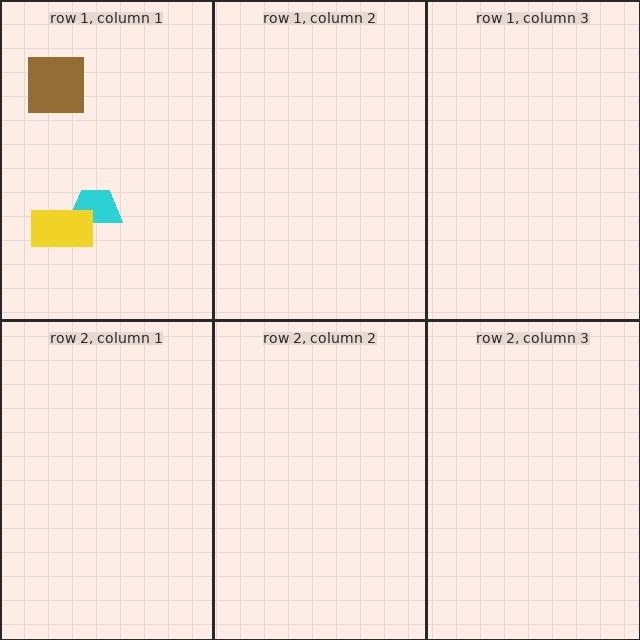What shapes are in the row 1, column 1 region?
The brown square, the cyan trapezoid, the yellow rectangle.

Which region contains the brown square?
The row 1, column 1 region.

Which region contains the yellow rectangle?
The row 1, column 1 region.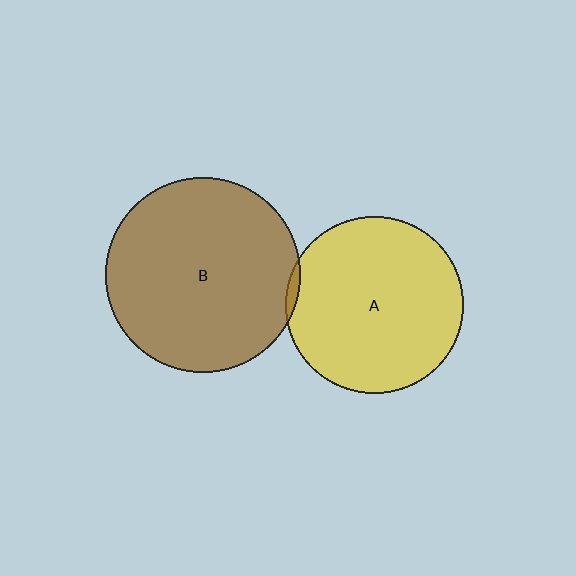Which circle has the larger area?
Circle B (brown).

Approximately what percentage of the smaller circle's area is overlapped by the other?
Approximately 5%.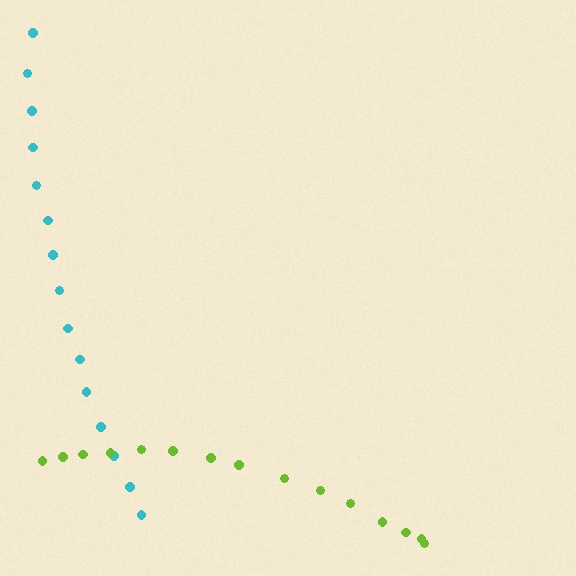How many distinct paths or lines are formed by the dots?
There are 2 distinct paths.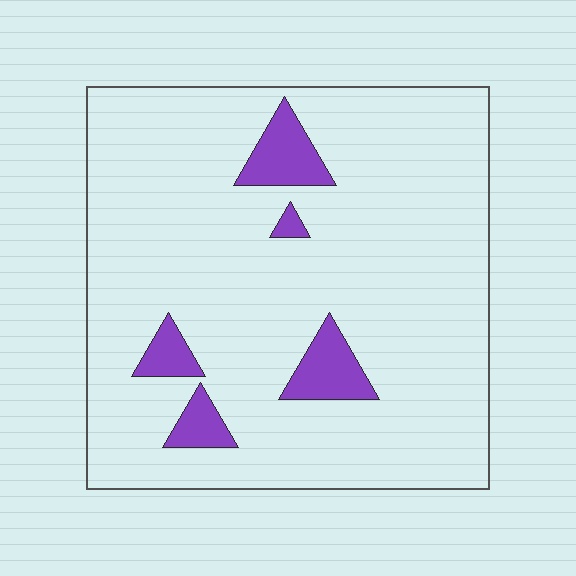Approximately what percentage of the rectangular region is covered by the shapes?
Approximately 10%.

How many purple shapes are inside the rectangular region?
5.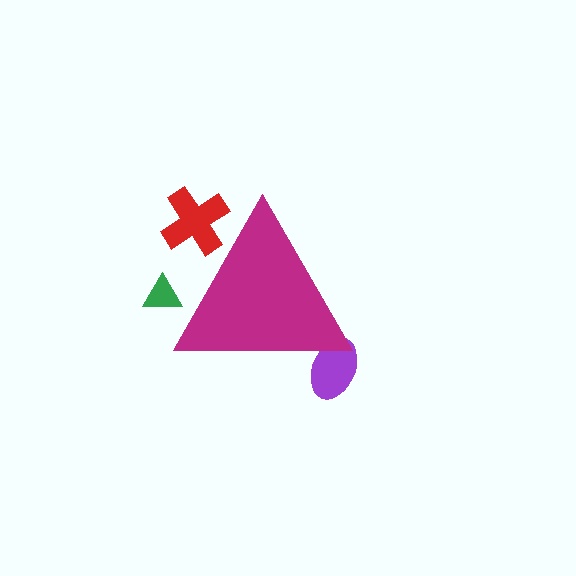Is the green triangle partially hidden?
Yes, the green triangle is partially hidden behind the magenta triangle.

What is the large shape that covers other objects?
A magenta triangle.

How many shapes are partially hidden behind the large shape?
3 shapes are partially hidden.